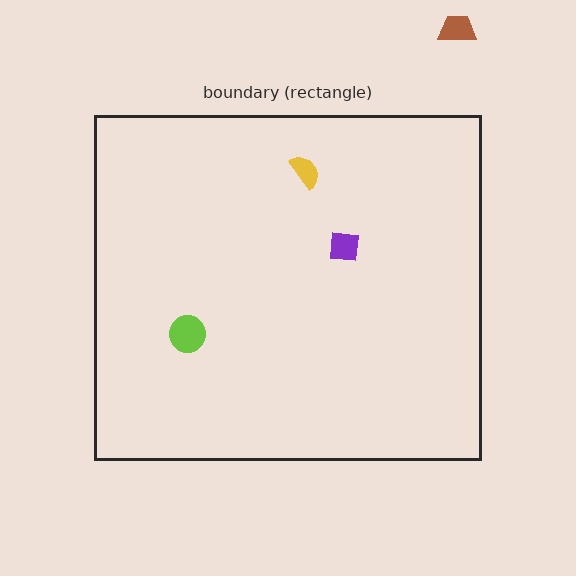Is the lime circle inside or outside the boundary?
Inside.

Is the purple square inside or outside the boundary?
Inside.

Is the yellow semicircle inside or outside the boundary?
Inside.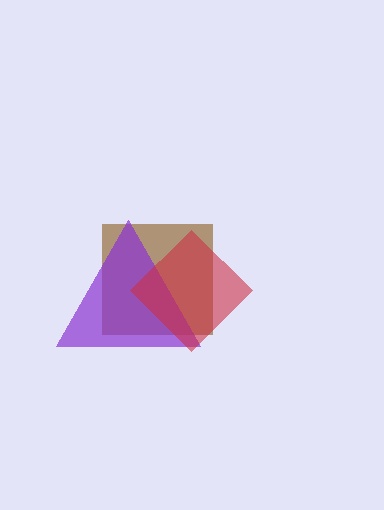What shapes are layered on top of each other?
The layered shapes are: a brown square, a purple triangle, a red diamond.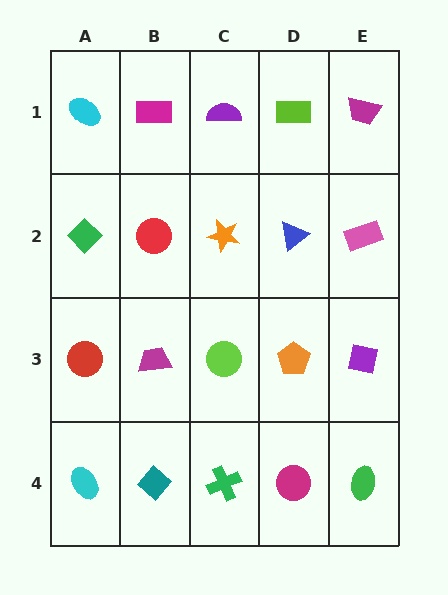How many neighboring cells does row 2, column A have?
3.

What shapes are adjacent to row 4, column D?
An orange pentagon (row 3, column D), a green cross (row 4, column C), a green ellipse (row 4, column E).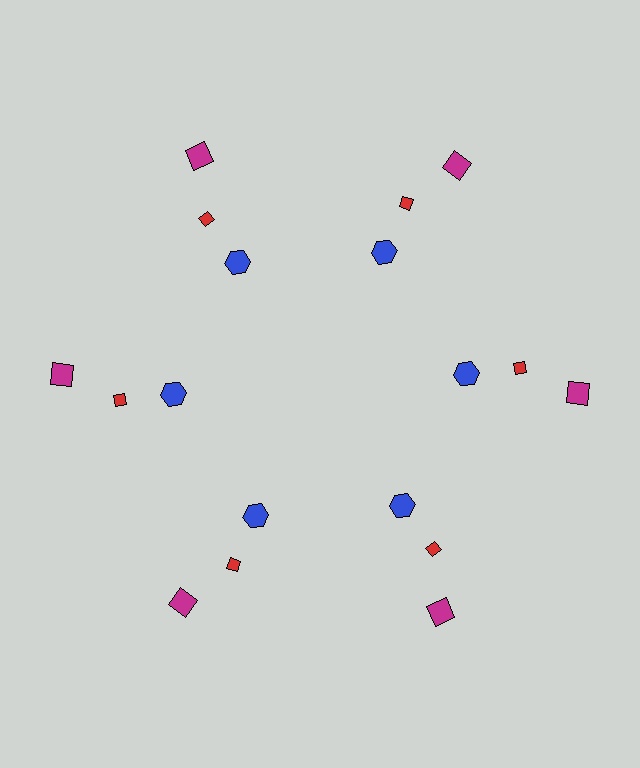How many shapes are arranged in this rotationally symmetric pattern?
There are 18 shapes, arranged in 6 groups of 3.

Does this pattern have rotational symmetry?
Yes, this pattern has 6-fold rotational symmetry. It looks the same after rotating 60 degrees around the center.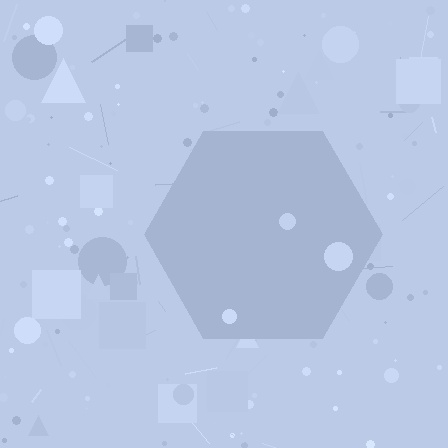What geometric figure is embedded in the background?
A hexagon is embedded in the background.